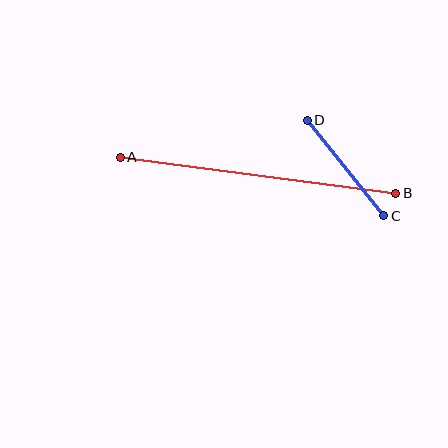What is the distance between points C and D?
The distance is approximately 122 pixels.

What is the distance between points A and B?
The distance is approximately 278 pixels.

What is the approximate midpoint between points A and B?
The midpoint is at approximately (258, 175) pixels.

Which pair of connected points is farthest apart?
Points A and B are farthest apart.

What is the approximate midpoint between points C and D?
The midpoint is at approximately (345, 168) pixels.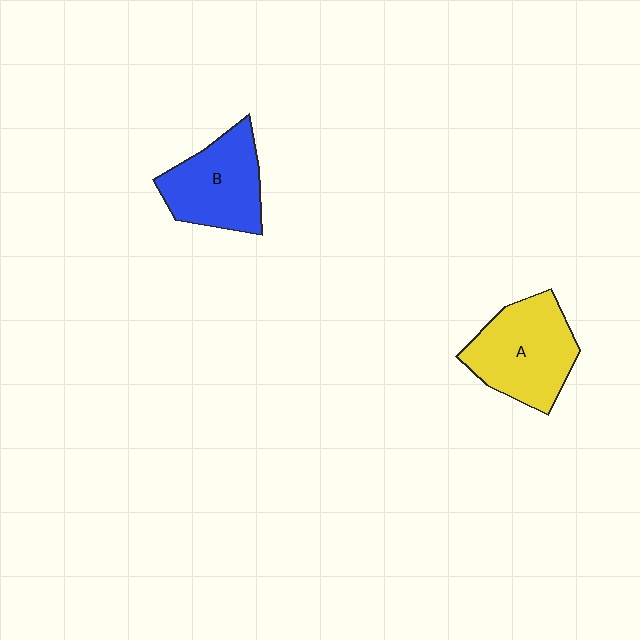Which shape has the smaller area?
Shape B (blue).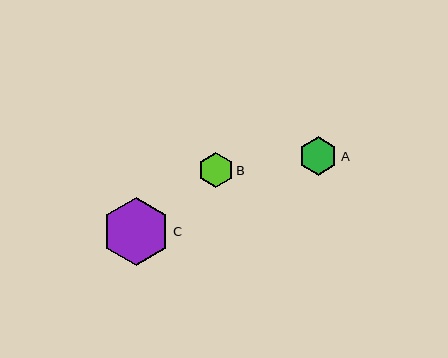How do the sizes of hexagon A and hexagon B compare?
Hexagon A and hexagon B are approximately the same size.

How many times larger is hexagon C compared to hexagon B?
Hexagon C is approximately 1.9 times the size of hexagon B.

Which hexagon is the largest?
Hexagon C is the largest with a size of approximately 68 pixels.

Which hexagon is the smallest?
Hexagon B is the smallest with a size of approximately 35 pixels.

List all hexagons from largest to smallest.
From largest to smallest: C, A, B.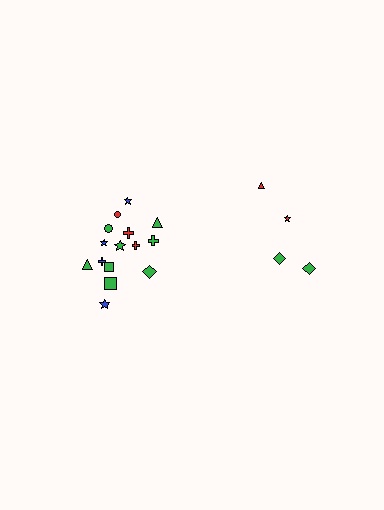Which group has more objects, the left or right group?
The left group.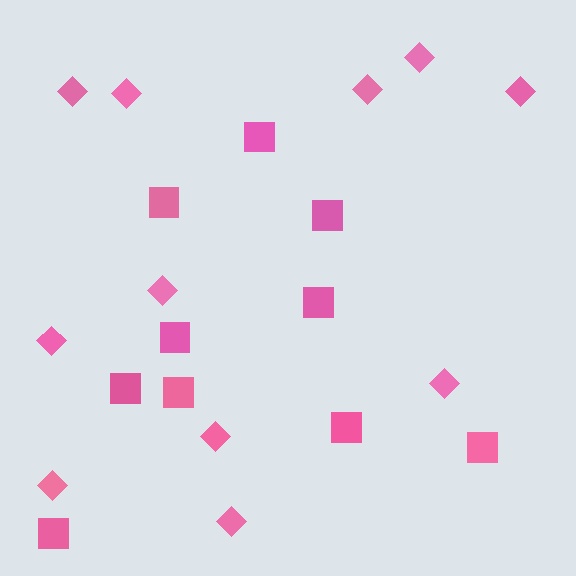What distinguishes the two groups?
There are 2 groups: one group of squares (10) and one group of diamonds (11).